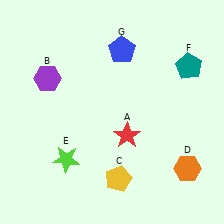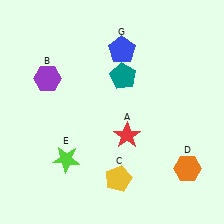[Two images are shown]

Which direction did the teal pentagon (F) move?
The teal pentagon (F) moved left.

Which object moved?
The teal pentagon (F) moved left.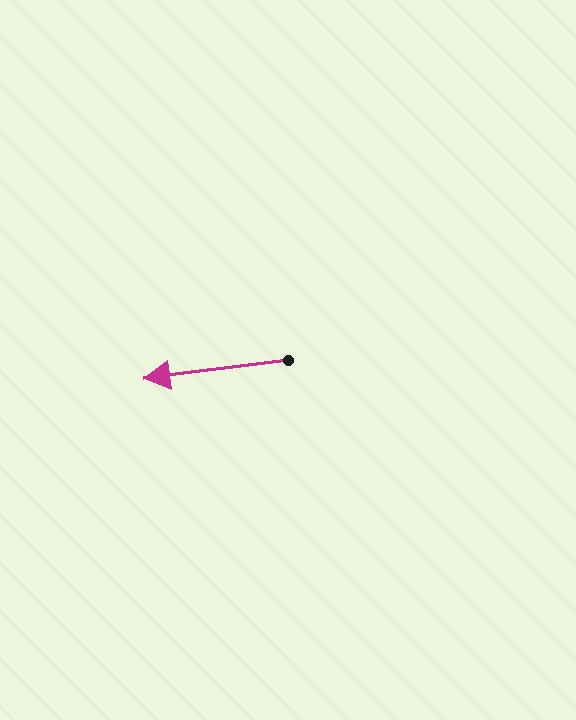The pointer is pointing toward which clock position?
Roughly 9 o'clock.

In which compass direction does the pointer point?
West.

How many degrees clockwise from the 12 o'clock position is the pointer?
Approximately 263 degrees.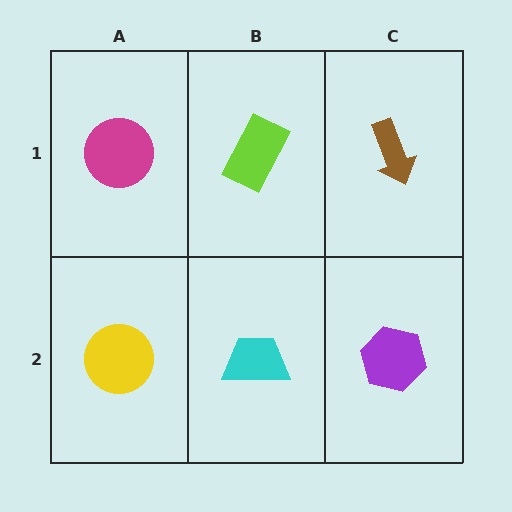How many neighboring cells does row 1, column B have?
3.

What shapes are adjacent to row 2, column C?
A brown arrow (row 1, column C), a cyan trapezoid (row 2, column B).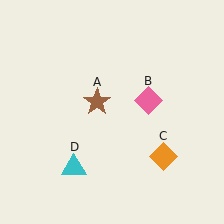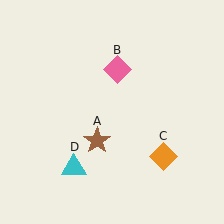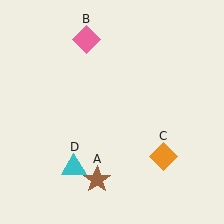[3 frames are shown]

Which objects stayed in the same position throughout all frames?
Orange diamond (object C) and cyan triangle (object D) remained stationary.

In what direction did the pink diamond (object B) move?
The pink diamond (object B) moved up and to the left.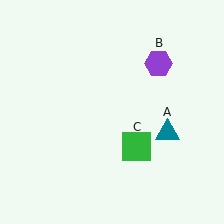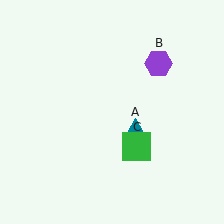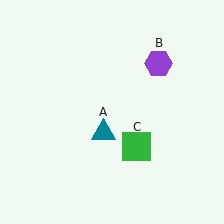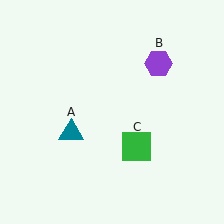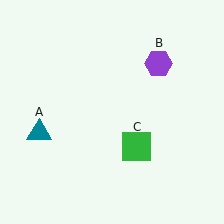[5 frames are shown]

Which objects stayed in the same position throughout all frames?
Purple hexagon (object B) and green square (object C) remained stationary.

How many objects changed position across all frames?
1 object changed position: teal triangle (object A).